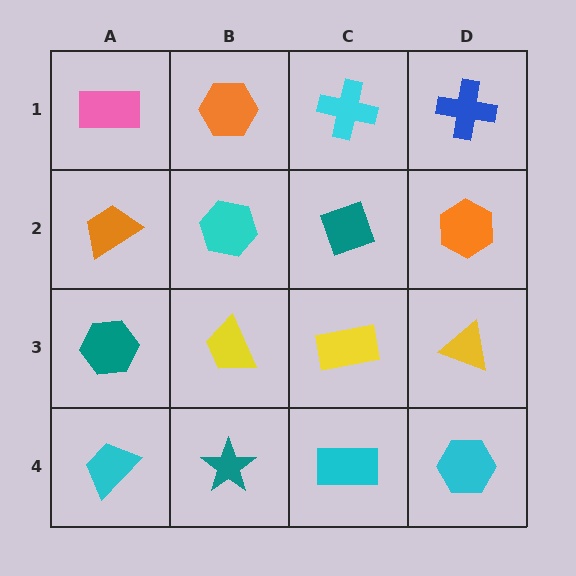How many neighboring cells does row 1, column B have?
3.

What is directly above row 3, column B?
A cyan hexagon.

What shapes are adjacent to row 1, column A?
An orange trapezoid (row 2, column A), an orange hexagon (row 1, column B).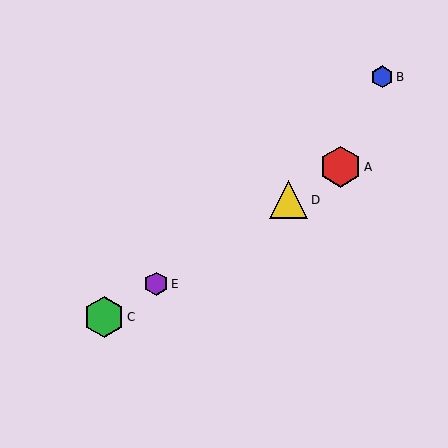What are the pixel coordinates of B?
Object B is at (382, 77).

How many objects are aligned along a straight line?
4 objects (A, C, D, E) are aligned along a straight line.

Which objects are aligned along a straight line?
Objects A, C, D, E are aligned along a straight line.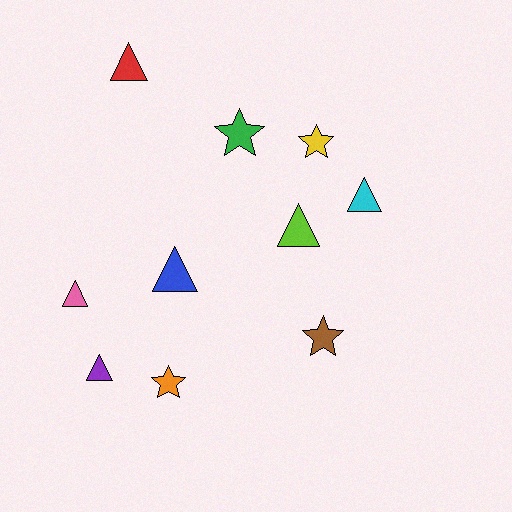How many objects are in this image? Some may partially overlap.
There are 10 objects.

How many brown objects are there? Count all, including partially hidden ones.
There is 1 brown object.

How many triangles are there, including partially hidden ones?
There are 6 triangles.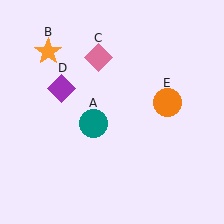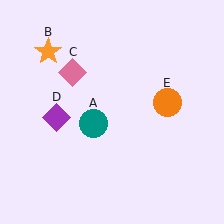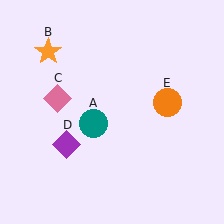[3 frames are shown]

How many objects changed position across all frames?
2 objects changed position: pink diamond (object C), purple diamond (object D).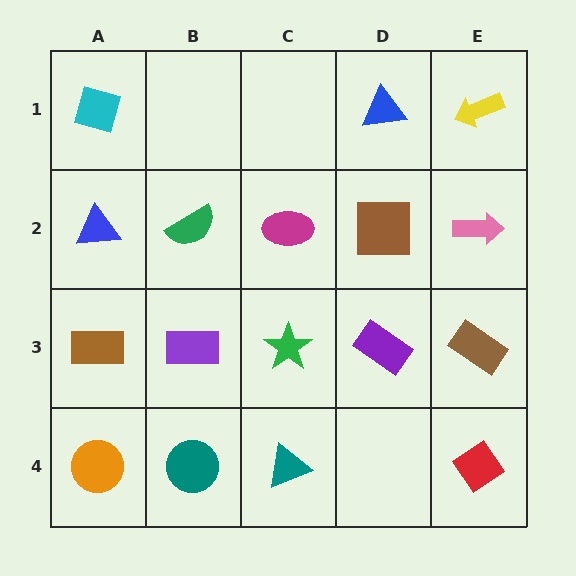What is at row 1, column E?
A yellow arrow.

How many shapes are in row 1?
3 shapes.